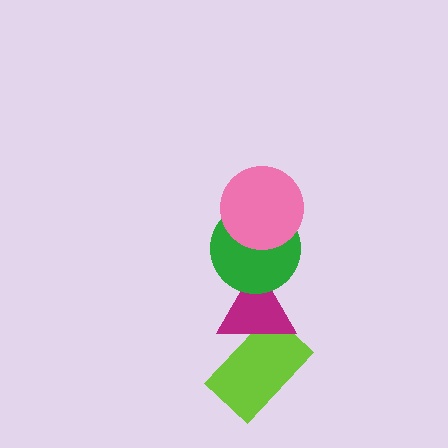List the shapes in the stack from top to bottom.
From top to bottom: the pink circle, the green circle, the magenta triangle, the lime rectangle.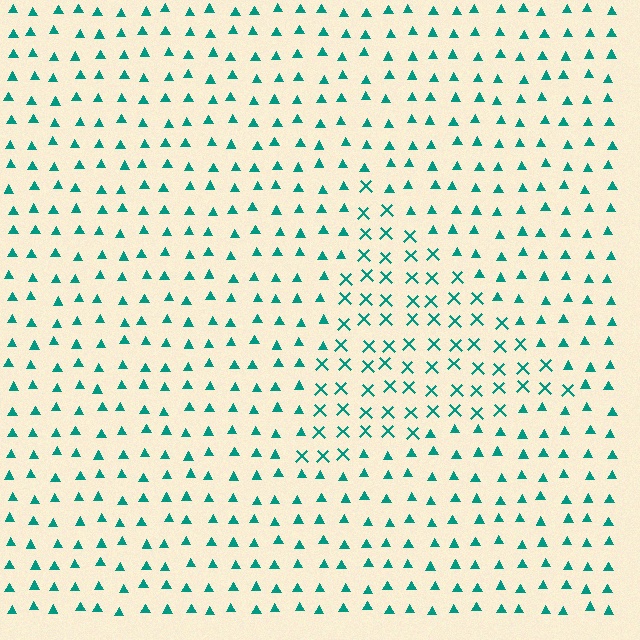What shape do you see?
I see a triangle.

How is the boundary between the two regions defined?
The boundary is defined by a change in element shape: X marks inside vs. triangles outside. All elements share the same color and spacing.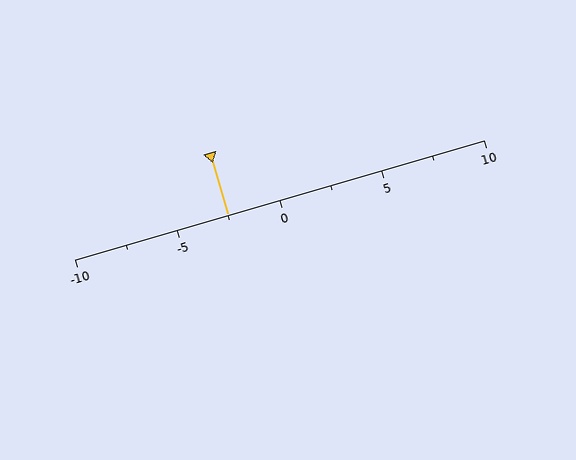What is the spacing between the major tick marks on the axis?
The major ticks are spaced 5 apart.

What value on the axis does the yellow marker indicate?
The marker indicates approximately -2.5.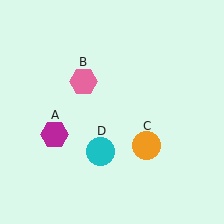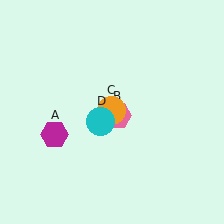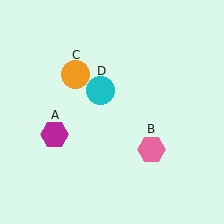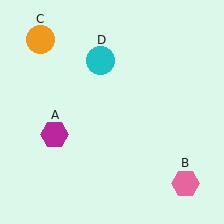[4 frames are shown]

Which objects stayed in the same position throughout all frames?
Magenta hexagon (object A) remained stationary.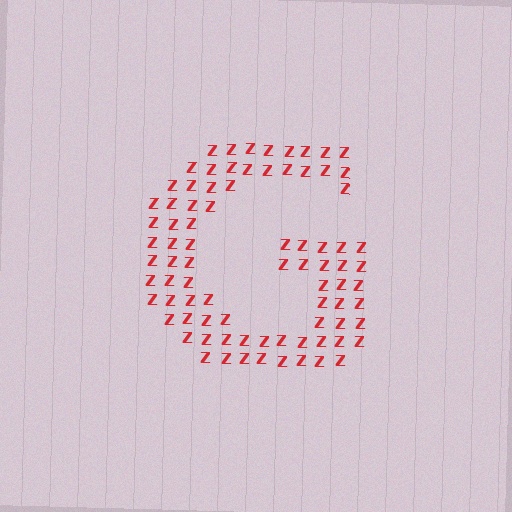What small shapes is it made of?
It is made of small letter Z's.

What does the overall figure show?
The overall figure shows the letter G.